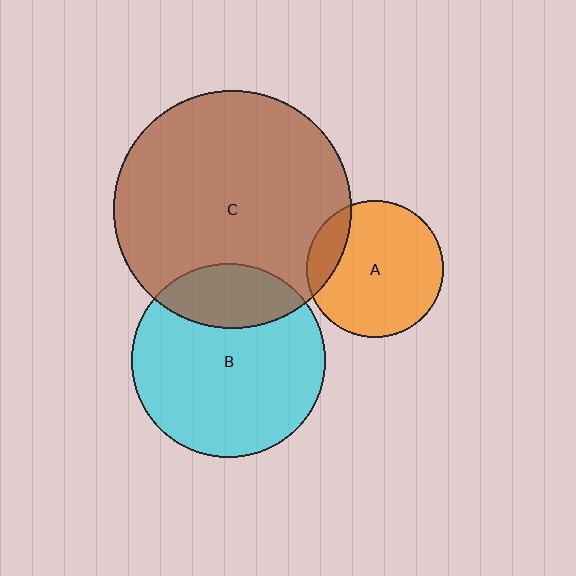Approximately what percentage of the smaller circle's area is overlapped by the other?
Approximately 15%.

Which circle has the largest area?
Circle C (brown).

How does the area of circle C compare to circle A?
Approximately 3.0 times.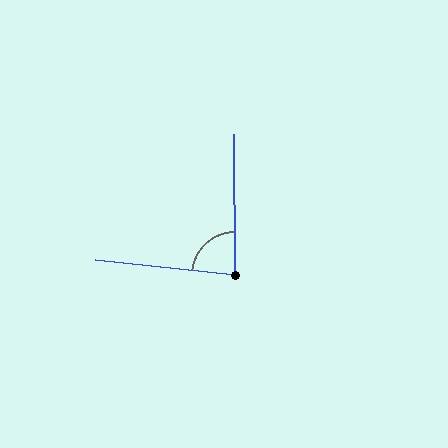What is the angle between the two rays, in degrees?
Approximately 83 degrees.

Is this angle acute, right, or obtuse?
It is acute.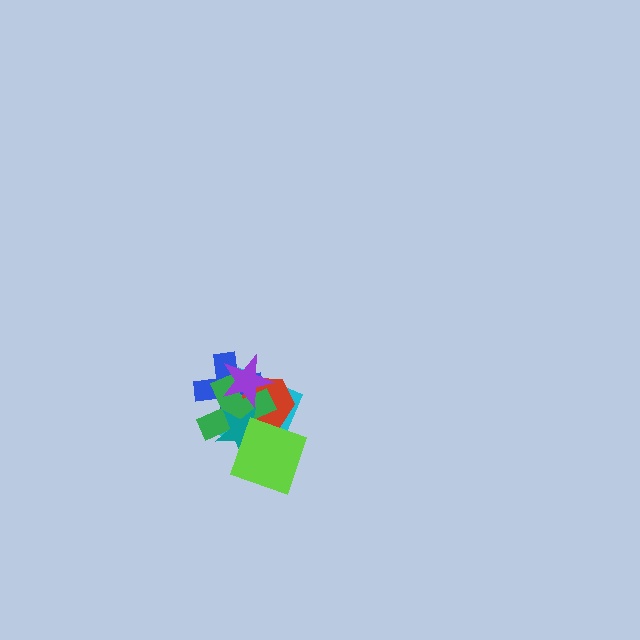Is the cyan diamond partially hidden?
Yes, it is partially covered by another shape.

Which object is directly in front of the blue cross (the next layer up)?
The red hexagon is directly in front of the blue cross.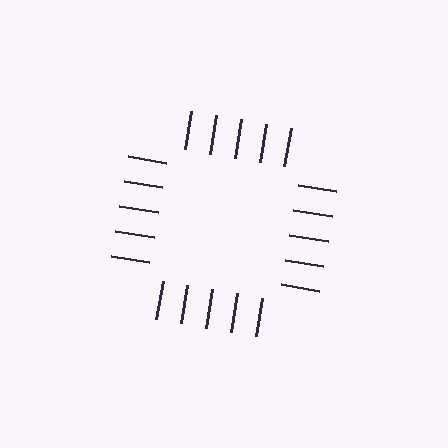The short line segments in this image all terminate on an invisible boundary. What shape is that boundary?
An illusory square — the line segments terminate on its edges but no continuous stroke is drawn.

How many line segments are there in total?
20 — 5 along each of the 4 edges.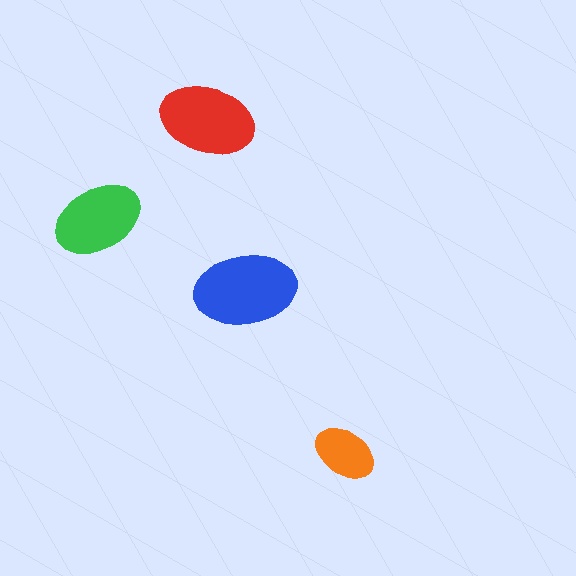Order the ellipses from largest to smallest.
the blue one, the red one, the green one, the orange one.